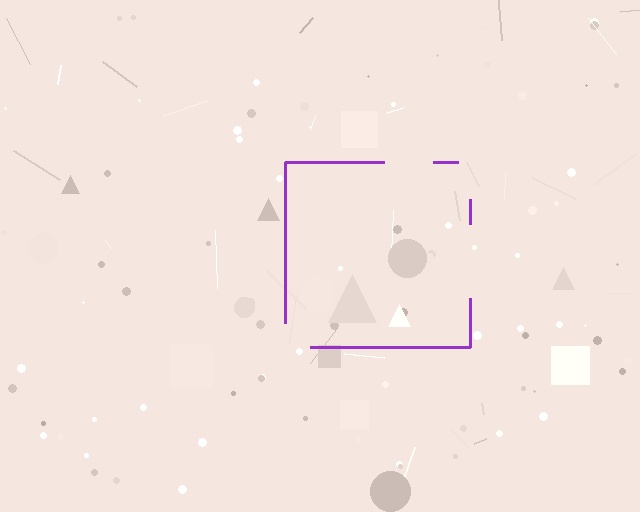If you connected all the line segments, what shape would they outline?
They would outline a square.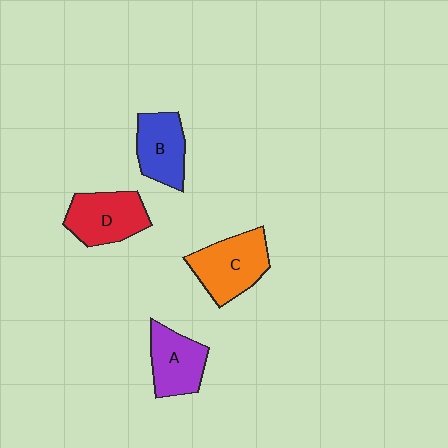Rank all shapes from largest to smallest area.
From largest to smallest: C (orange), D (red), A (purple), B (blue).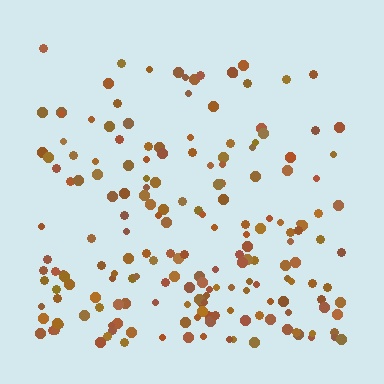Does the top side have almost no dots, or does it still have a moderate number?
Still a moderate number, just noticeably fewer than the bottom.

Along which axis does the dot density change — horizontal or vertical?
Vertical.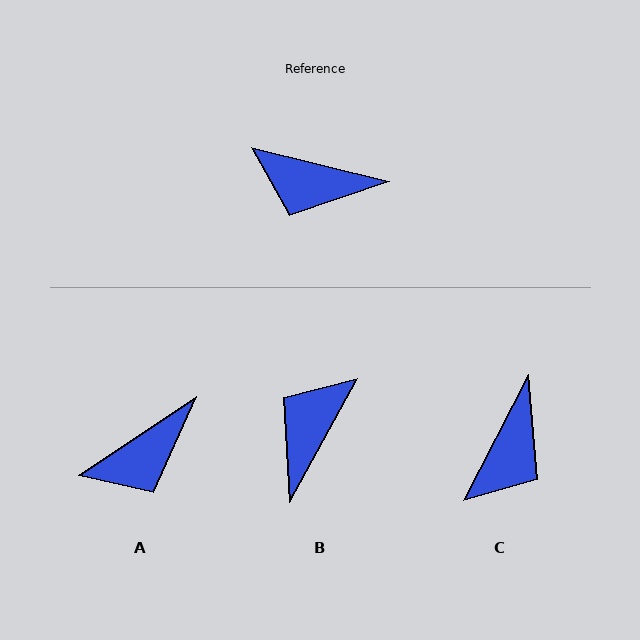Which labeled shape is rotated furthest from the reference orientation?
B, about 105 degrees away.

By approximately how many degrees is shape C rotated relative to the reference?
Approximately 76 degrees counter-clockwise.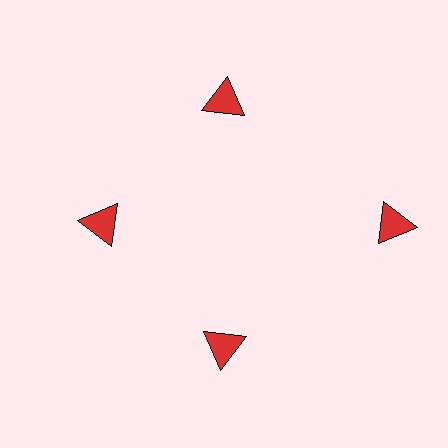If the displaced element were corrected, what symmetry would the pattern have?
It would have 4-fold rotational symmetry — the pattern would map onto itself every 90 degrees.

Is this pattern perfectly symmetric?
No. The 4 red triangles are arranged in a ring, but one element near the 3 o'clock position is pushed outward from the center, breaking the 4-fold rotational symmetry.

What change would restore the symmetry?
The symmetry would be restored by moving it inward, back onto the ring so that all 4 triangles sit at equal angles and equal distance from the center.